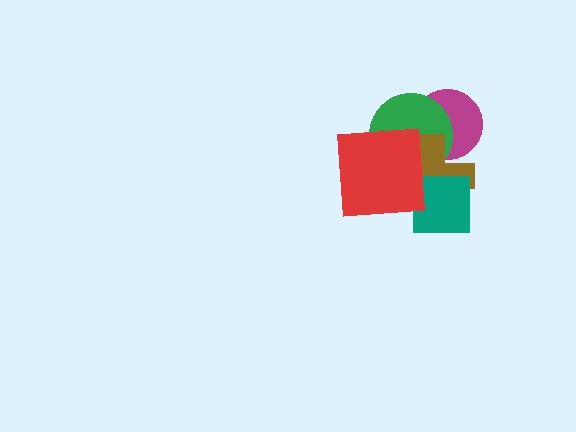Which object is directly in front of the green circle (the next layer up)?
The brown cross is directly in front of the green circle.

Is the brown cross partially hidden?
Yes, it is partially covered by another shape.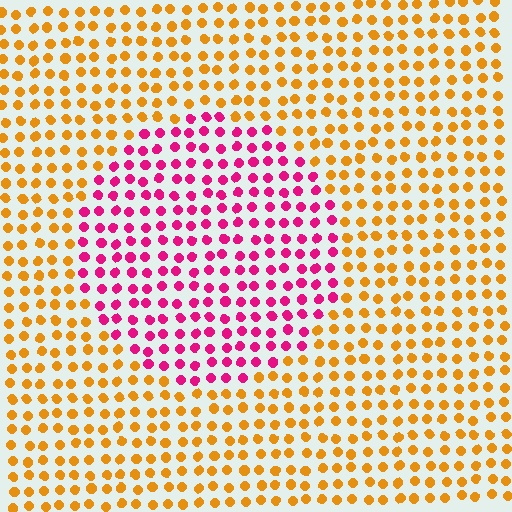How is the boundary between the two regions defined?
The boundary is defined purely by a slight shift in hue (about 68 degrees). Spacing, size, and orientation are identical on both sides.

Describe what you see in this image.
The image is filled with small orange elements in a uniform arrangement. A circle-shaped region is visible where the elements are tinted to a slightly different hue, forming a subtle color boundary.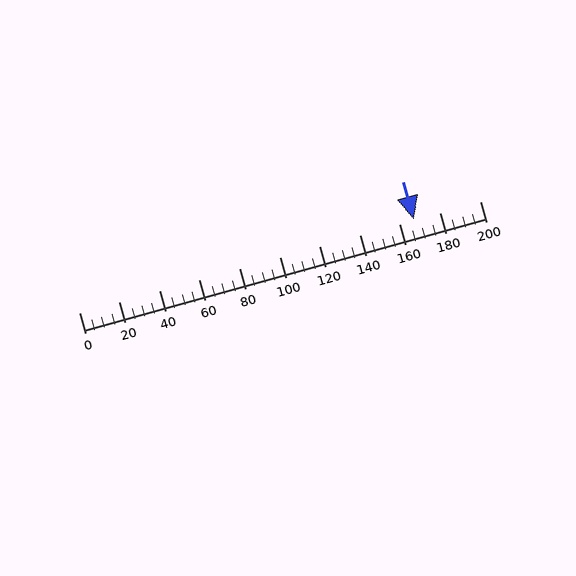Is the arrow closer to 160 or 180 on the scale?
The arrow is closer to 160.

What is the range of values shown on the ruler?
The ruler shows values from 0 to 200.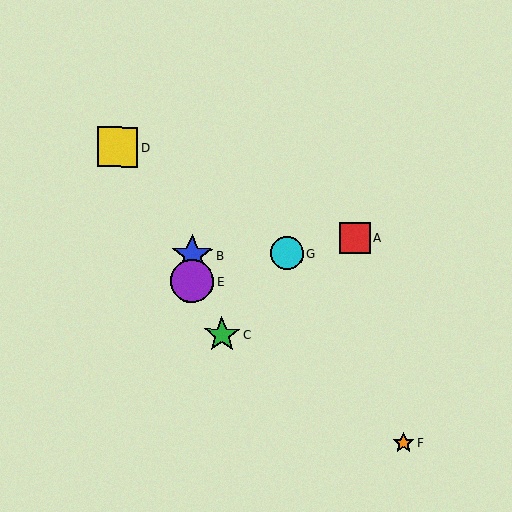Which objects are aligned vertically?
Objects B, E are aligned vertically.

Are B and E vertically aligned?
Yes, both are at x≈192.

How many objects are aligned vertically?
2 objects (B, E) are aligned vertically.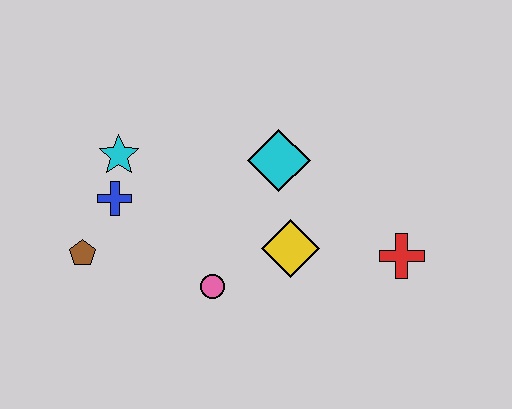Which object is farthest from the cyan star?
The red cross is farthest from the cyan star.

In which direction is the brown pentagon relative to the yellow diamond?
The brown pentagon is to the left of the yellow diamond.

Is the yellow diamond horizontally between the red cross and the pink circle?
Yes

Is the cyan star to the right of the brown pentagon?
Yes